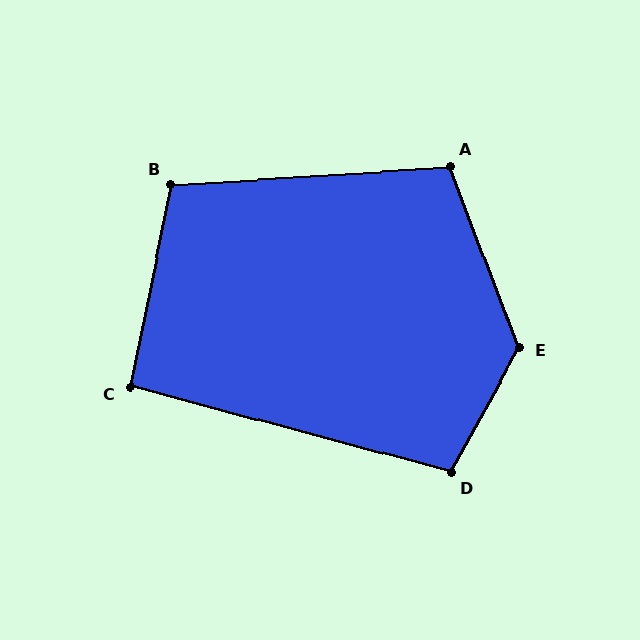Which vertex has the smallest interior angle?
C, at approximately 94 degrees.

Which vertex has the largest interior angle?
E, at approximately 131 degrees.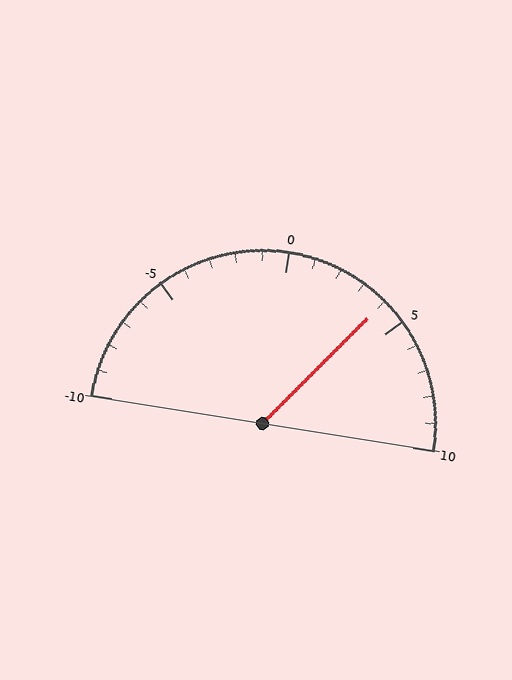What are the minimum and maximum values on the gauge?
The gauge ranges from -10 to 10.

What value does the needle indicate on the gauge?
The needle indicates approximately 4.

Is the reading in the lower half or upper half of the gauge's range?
The reading is in the upper half of the range (-10 to 10).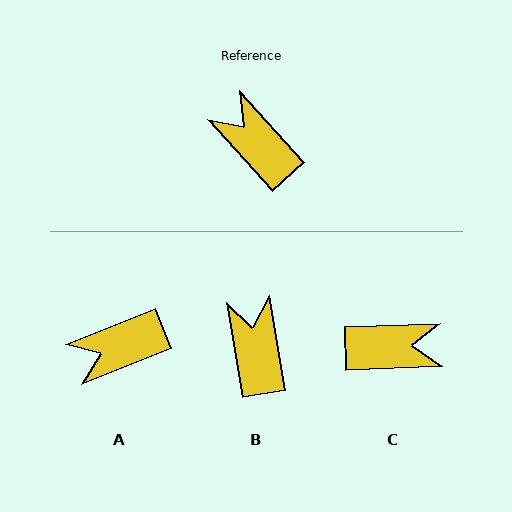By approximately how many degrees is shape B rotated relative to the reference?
Approximately 32 degrees clockwise.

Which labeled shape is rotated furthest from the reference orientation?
C, about 130 degrees away.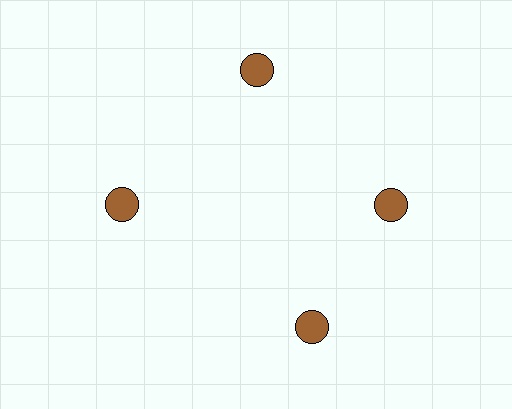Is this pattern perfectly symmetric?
No. The 4 brown circles are arranged in a ring, but one element near the 6 o'clock position is rotated out of alignment along the ring, breaking the 4-fold rotational symmetry.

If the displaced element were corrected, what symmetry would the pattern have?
It would have 4-fold rotational symmetry — the pattern would map onto itself every 90 degrees.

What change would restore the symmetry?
The symmetry would be restored by rotating it back into even spacing with its neighbors so that all 4 circles sit at equal angles and equal distance from the center.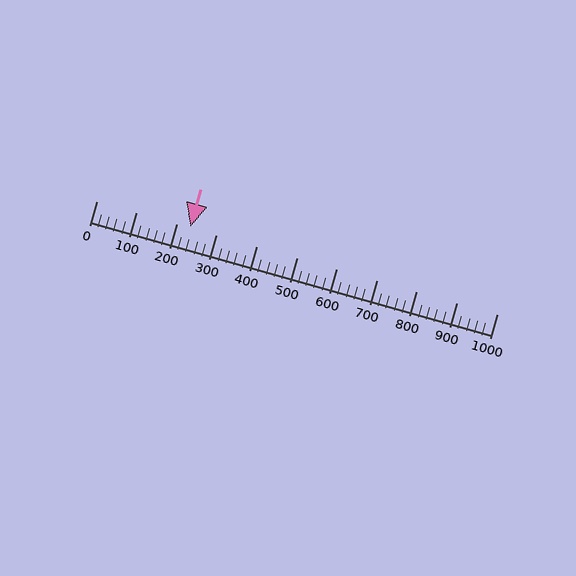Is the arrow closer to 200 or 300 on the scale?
The arrow is closer to 200.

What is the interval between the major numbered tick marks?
The major tick marks are spaced 100 units apart.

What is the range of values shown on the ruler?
The ruler shows values from 0 to 1000.